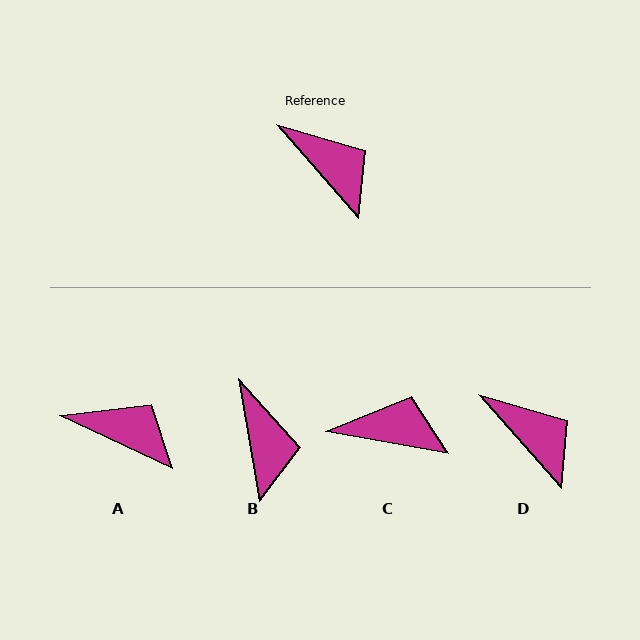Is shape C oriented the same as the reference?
No, it is off by about 39 degrees.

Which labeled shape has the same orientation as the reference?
D.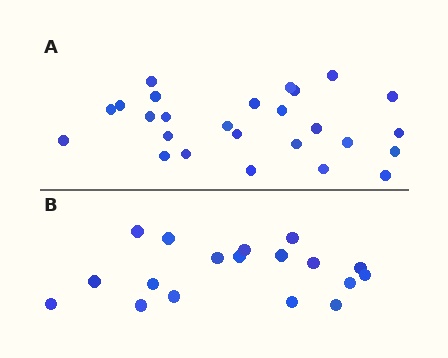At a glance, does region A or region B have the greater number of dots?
Region A (the top region) has more dots.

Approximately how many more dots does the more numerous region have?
Region A has roughly 8 or so more dots than region B.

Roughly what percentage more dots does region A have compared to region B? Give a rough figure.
About 45% more.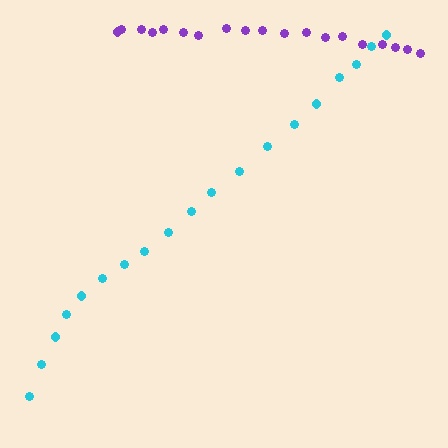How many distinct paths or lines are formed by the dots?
There are 2 distinct paths.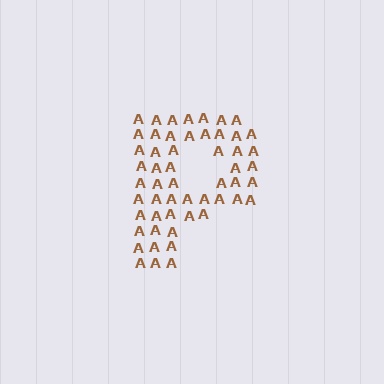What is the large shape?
The large shape is the letter P.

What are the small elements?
The small elements are letter A's.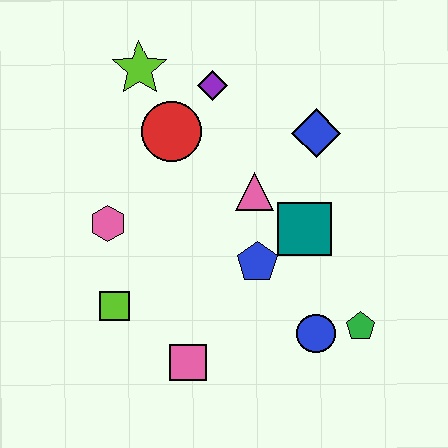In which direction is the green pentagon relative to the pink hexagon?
The green pentagon is to the right of the pink hexagon.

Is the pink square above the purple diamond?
No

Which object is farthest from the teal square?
The lime star is farthest from the teal square.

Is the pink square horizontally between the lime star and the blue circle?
Yes